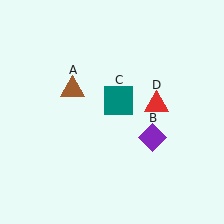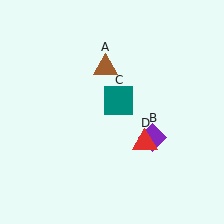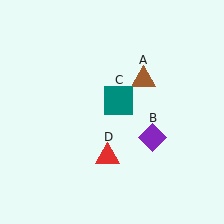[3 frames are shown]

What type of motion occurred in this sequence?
The brown triangle (object A), red triangle (object D) rotated clockwise around the center of the scene.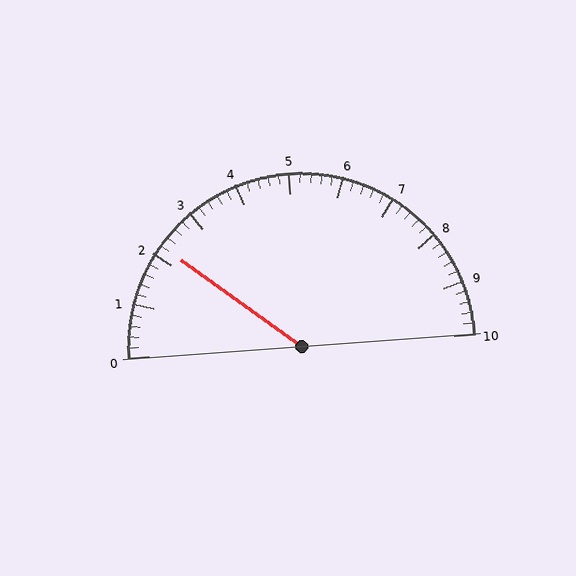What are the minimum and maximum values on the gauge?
The gauge ranges from 0 to 10.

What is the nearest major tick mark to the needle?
The nearest major tick mark is 2.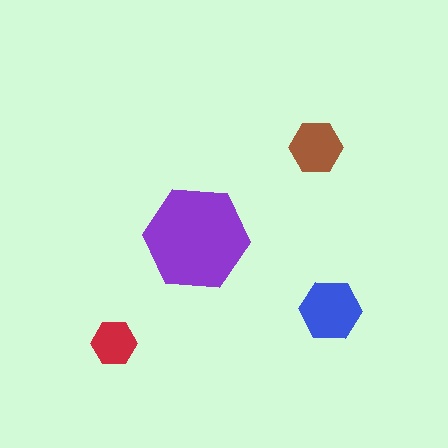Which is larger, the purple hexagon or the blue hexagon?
The purple one.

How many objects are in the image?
There are 4 objects in the image.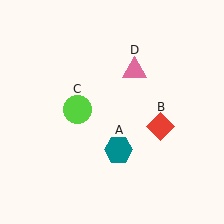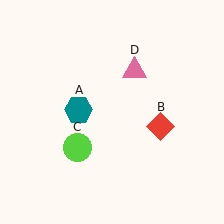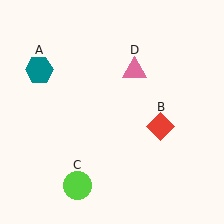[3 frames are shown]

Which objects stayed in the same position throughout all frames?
Red diamond (object B) and pink triangle (object D) remained stationary.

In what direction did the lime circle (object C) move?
The lime circle (object C) moved down.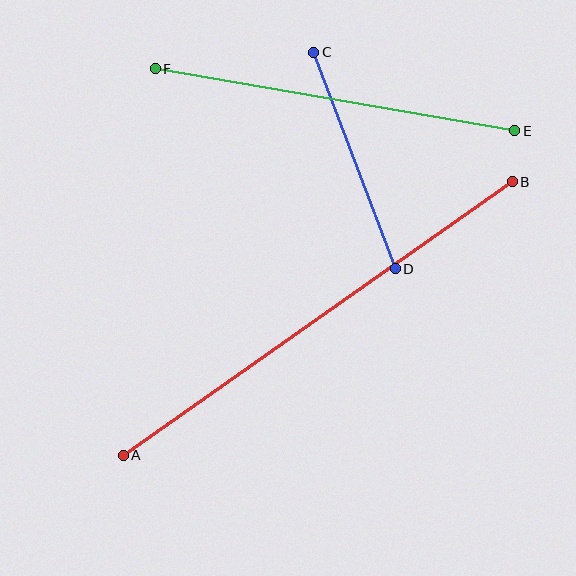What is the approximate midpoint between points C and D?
The midpoint is at approximately (354, 161) pixels.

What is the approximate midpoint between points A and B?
The midpoint is at approximately (318, 318) pixels.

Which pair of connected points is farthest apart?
Points A and B are farthest apart.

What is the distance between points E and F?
The distance is approximately 365 pixels.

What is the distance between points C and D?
The distance is approximately 232 pixels.